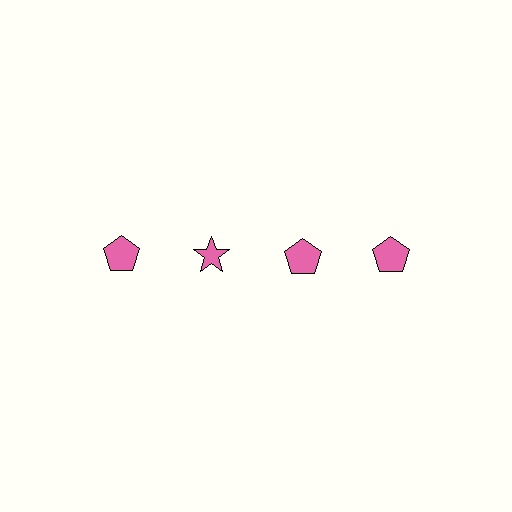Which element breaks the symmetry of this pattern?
The pink star in the top row, second from left column breaks the symmetry. All other shapes are pink pentagons.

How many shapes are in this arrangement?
There are 4 shapes arranged in a grid pattern.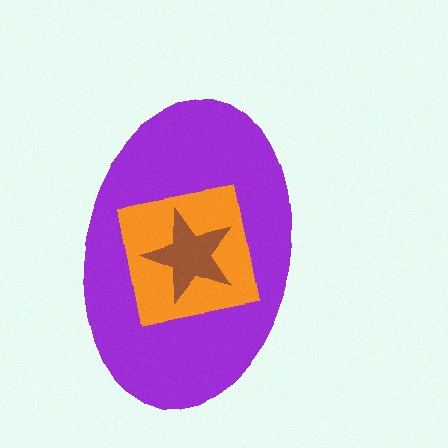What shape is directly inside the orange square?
The brown star.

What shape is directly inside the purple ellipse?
The orange square.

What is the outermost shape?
The purple ellipse.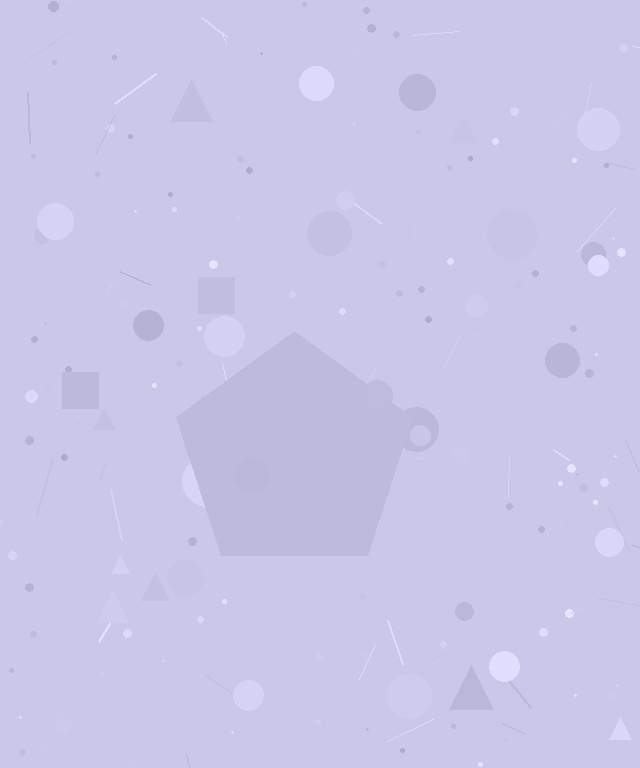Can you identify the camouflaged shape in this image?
The camouflaged shape is a pentagon.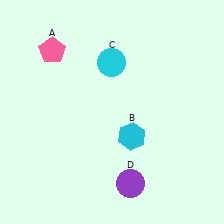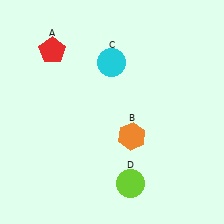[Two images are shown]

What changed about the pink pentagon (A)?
In Image 1, A is pink. In Image 2, it changed to red.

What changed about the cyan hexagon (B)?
In Image 1, B is cyan. In Image 2, it changed to orange.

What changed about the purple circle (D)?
In Image 1, D is purple. In Image 2, it changed to lime.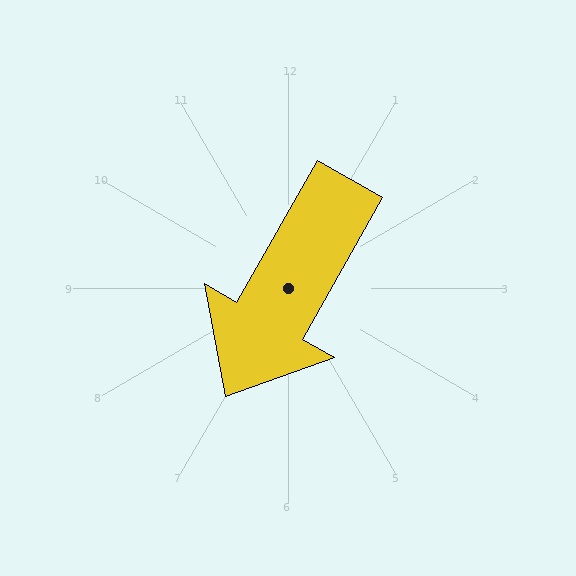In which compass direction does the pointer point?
Southwest.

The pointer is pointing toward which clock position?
Roughly 7 o'clock.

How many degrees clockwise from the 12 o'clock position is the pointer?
Approximately 210 degrees.